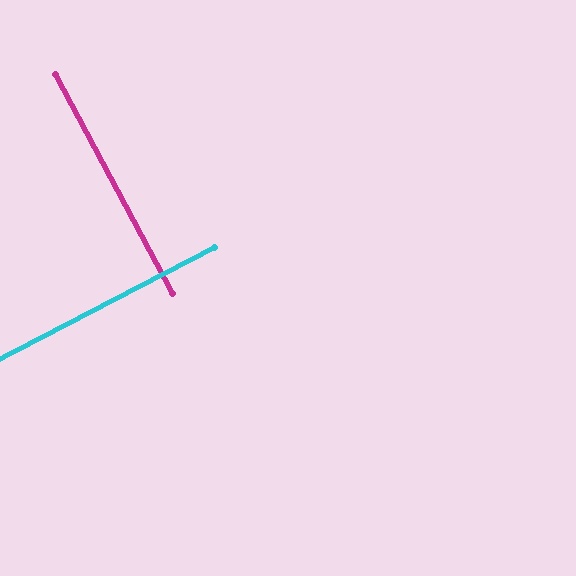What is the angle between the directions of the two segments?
Approximately 89 degrees.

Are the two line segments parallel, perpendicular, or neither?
Perpendicular — they meet at approximately 89°.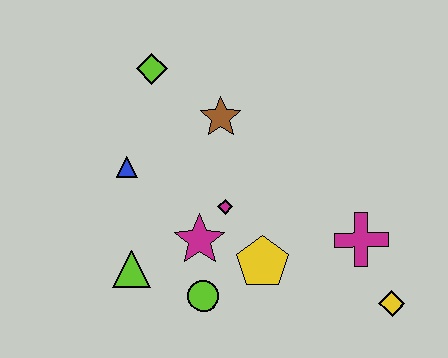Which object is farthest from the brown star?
The yellow diamond is farthest from the brown star.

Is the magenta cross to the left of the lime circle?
No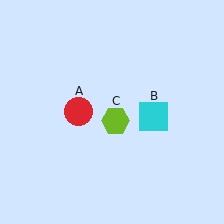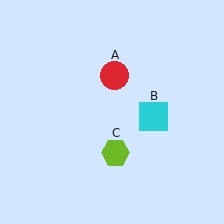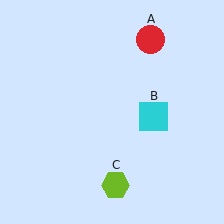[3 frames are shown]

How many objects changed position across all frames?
2 objects changed position: red circle (object A), lime hexagon (object C).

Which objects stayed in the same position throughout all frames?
Cyan square (object B) remained stationary.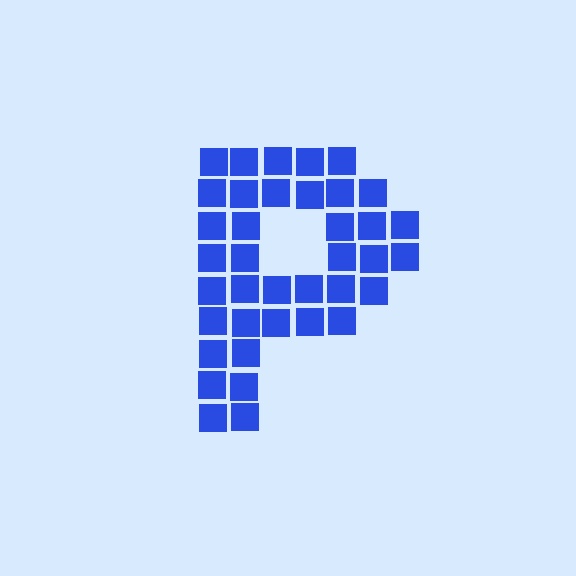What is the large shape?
The large shape is the letter P.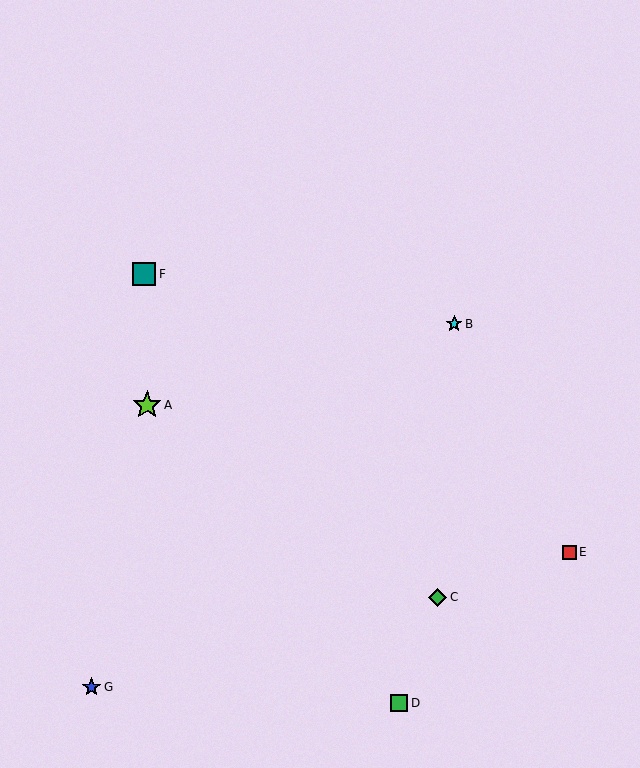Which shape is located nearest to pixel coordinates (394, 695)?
The green square (labeled D) at (399, 703) is nearest to that location.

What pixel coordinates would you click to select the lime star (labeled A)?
Click at (147, 405) to select the lime star A.